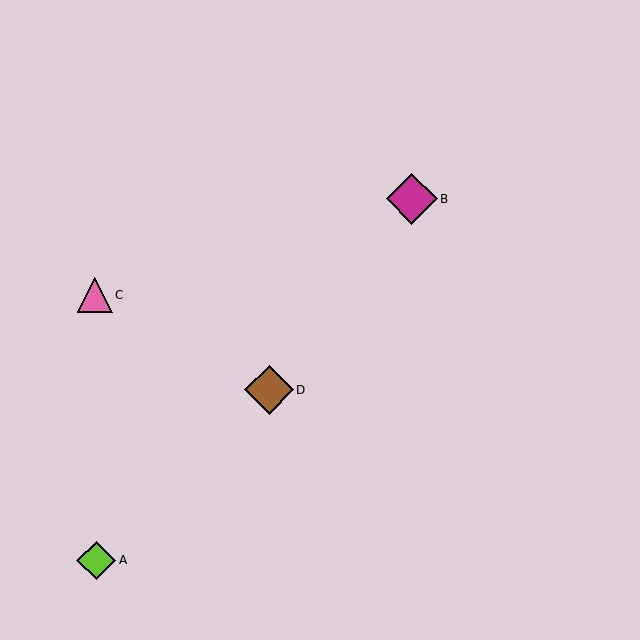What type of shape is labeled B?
Shape B is a magenta diamond.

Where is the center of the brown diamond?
The center of the brown diamond is at (269, 390).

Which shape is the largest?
The magenta diamond (labeled B) is the largest.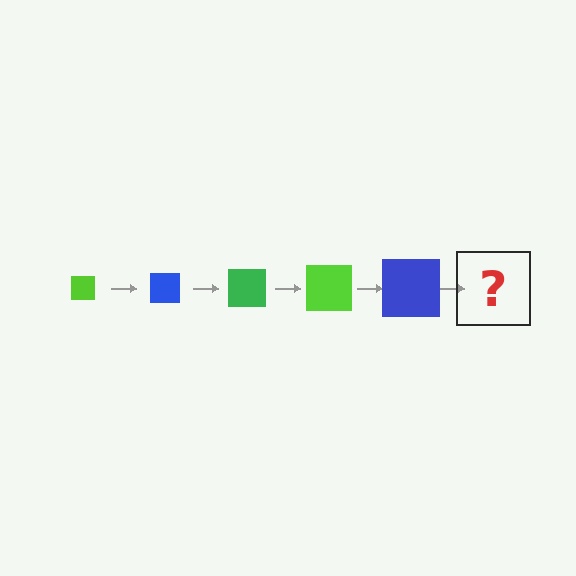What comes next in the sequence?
The next element should be a green square, larger than the previous one.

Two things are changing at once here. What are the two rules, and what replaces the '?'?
The two rules are that the square grows larger each step and the color cycles through lime, blue, and green. The '?' should be a green square, larger than the previous one.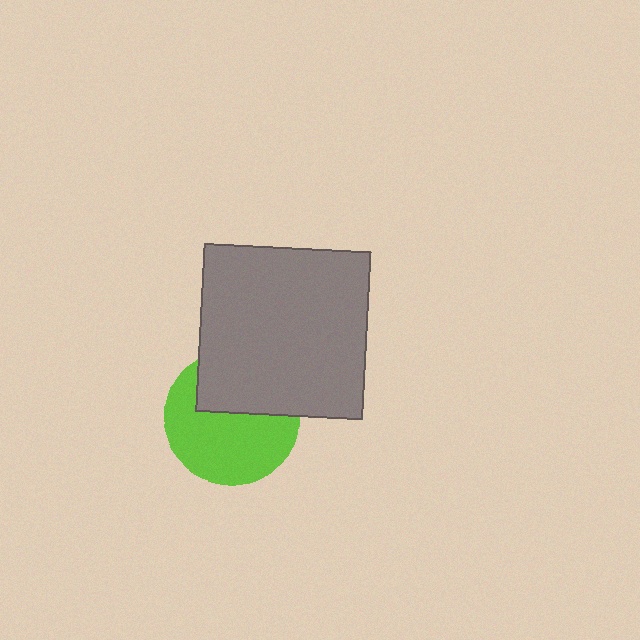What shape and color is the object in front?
The object in front is a gray rectangle.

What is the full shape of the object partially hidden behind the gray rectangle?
The partially hidden object is a lime circle.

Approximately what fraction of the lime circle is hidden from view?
Roughly 38% of the lime circle is hidden behind the gray rectangle.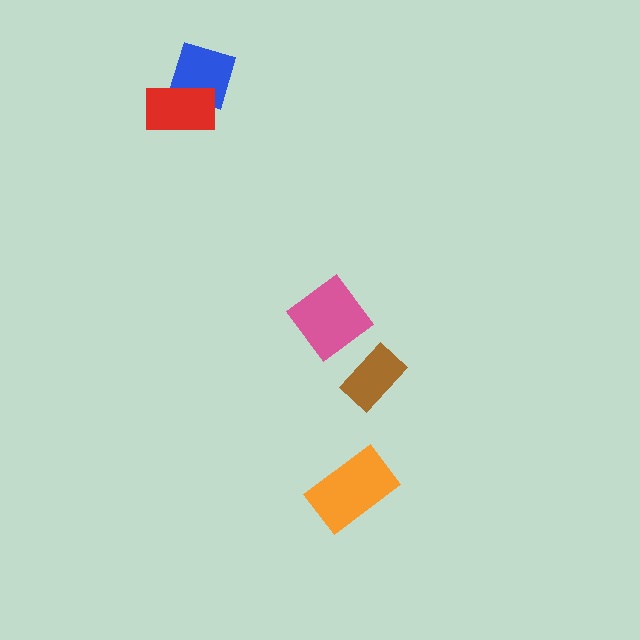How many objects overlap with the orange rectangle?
0 objects overlap with the orange rectangle.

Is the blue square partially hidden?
Yes, it is partially covered by another shape.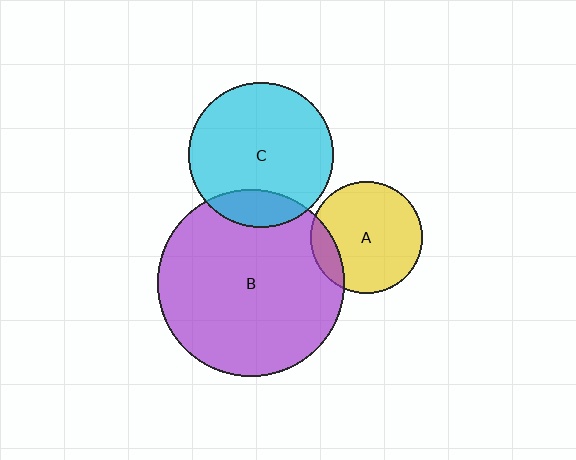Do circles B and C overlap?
Yes.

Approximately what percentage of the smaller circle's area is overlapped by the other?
Approximately 15%.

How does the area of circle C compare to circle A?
Approximately 1.6 times.